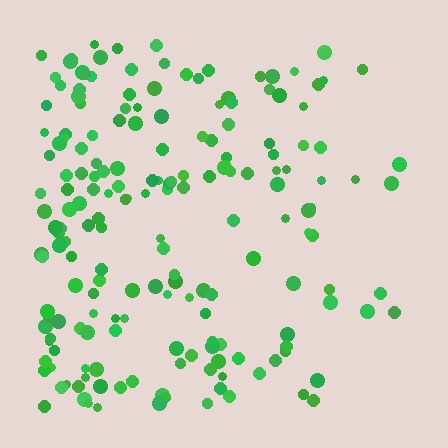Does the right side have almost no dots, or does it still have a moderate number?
Still a moderate number, just noticeably fewer than the left.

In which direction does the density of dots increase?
From right to left, with the left side densest.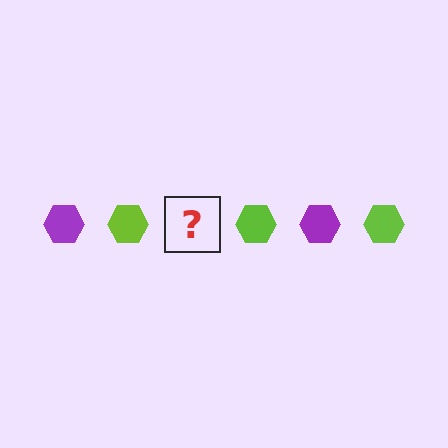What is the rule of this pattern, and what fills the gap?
The rule is that the pattern cycles through purple, lime hexagons. The gap should be filled with a purple hexagon.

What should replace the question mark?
The question mark should be replaced with a purple hexagon.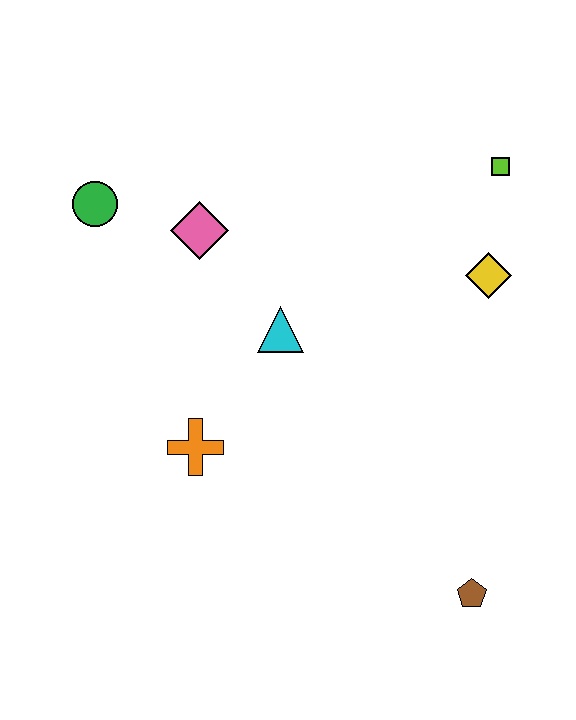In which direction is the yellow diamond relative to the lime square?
The yellow diamond is below the lime square.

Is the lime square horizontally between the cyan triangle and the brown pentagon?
No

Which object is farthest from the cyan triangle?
The brown pentagon is farthest from the cyan triangle.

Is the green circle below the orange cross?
No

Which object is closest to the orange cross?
The cyan triangle is closest to the orange cross.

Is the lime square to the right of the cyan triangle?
Yes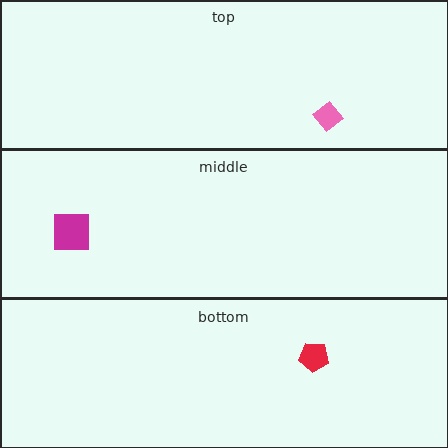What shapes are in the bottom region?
The red pentagon.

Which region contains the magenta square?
The middle region.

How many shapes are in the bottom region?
1.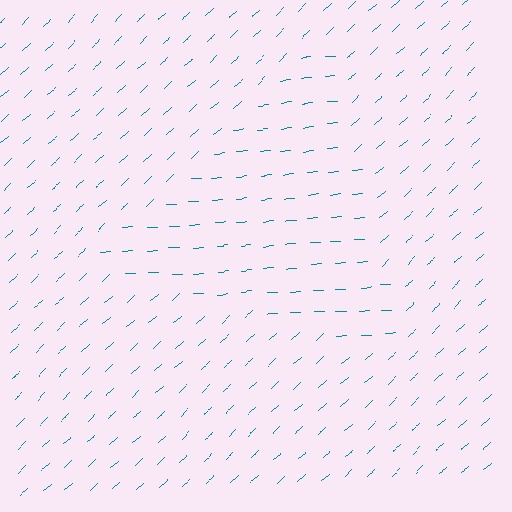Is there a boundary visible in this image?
Yes, there is a texture boundary formed by a change in line orientation.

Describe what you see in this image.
The image is filled with small teal line segments. A triangle region in the image has lines oriented differently from the surrounding lines, creating a visible texture boundary.